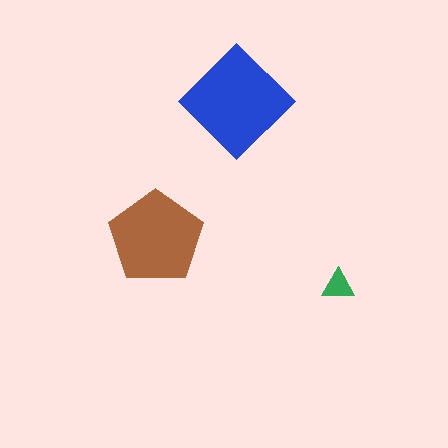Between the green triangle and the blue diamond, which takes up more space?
The blue diamond.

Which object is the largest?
The blue diamond.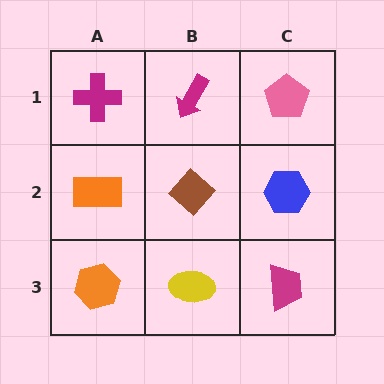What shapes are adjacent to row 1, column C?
A blue hexagon (row 2, column C), a magenta arrow (row 1, column B).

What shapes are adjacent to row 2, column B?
A magenta arrow (row 1, column B), a yellow ellipse (row 3, column B), an orange rectangle (row 2, column A), a blue hexagon (row 2, column C).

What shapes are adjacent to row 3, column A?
An orange rectangle (row 2, column A), a yellow ellipse (row 3, column B).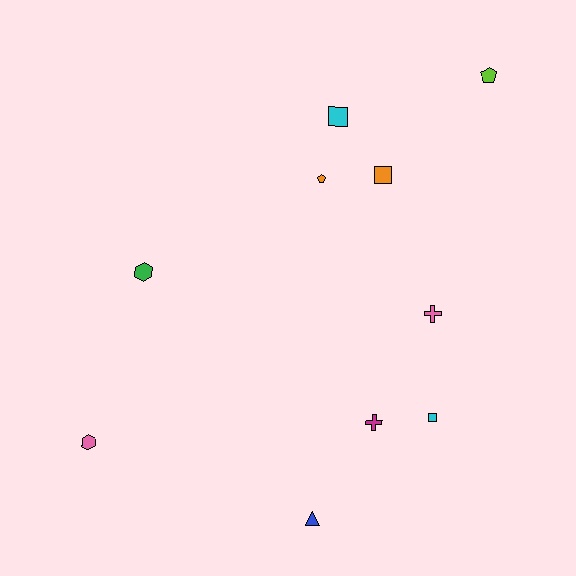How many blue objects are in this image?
There is 1 blue object.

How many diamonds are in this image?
There are no diamonds.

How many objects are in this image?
There are 10 objects.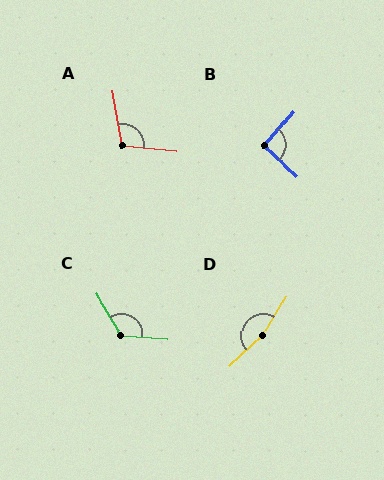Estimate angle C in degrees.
Approximately 126 degrees.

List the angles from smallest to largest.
B (92°), A (106°), C (126°), D (163°).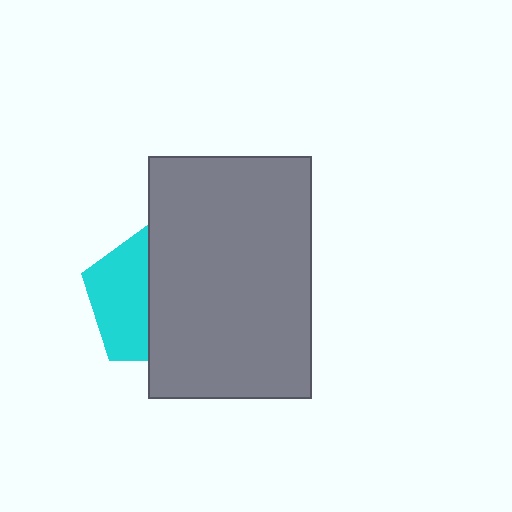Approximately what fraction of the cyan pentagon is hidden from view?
Roughly 57% of the cyan pentagon is hidden behind the gray rectangle.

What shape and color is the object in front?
The object in front is a gray rectangle.